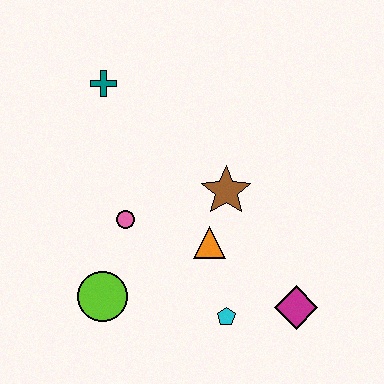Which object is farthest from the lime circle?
The teal cross is farthest from the lime circle.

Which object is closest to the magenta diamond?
The cyan pentagon is closest to the magenta diamond.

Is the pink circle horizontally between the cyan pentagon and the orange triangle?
No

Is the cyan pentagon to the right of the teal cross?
Yes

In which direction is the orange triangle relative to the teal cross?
The orange triangle is below the teal cross.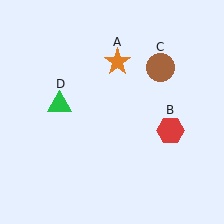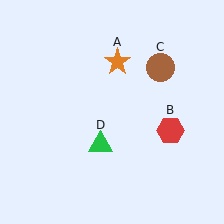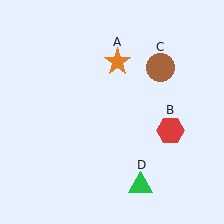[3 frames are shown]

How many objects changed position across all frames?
1 object changed position: green triangle (object D).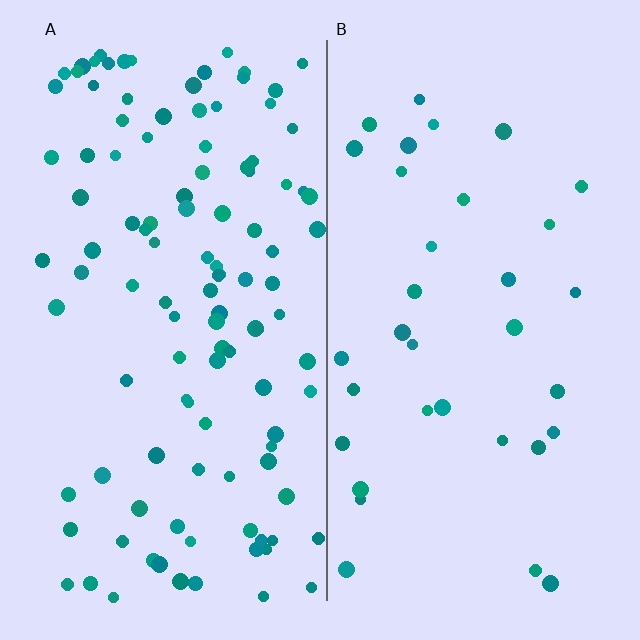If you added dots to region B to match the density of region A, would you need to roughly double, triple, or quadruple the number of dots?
Approximately triple.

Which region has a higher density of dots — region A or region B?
A (the left).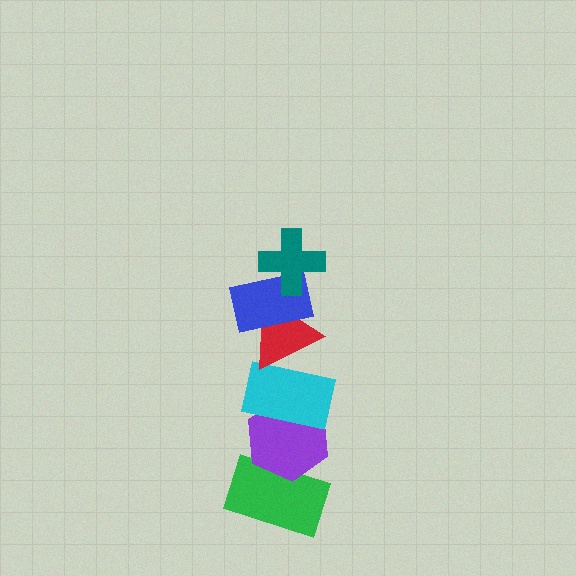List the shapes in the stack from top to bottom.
From top to bottom: the teal cross, the blue rectangle, the red triangle, the cyan rectangle, the purple hexagon, the green rectangle.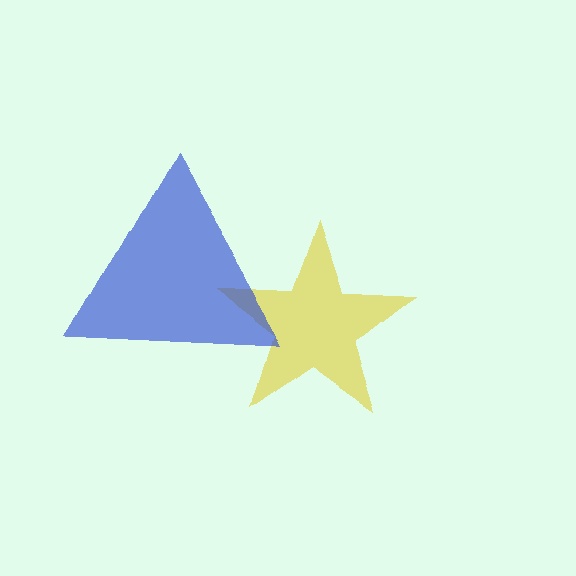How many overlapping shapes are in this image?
There are 2 overlapping shapes in the image.